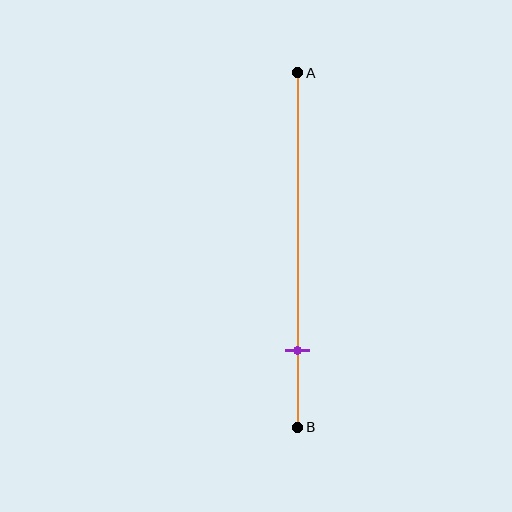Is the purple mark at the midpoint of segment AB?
No, the mark is at about 80% from A, not at the 50% midpoint.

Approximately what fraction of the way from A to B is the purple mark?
The purple mark is approximately 80% of the way from A to B.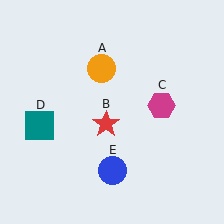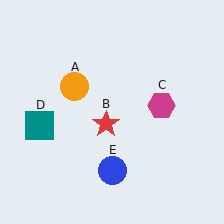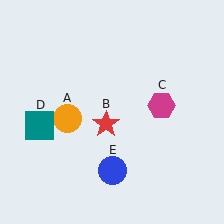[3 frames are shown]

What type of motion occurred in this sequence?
The orange circle (object A) rotated counterclockwise around the center of the scene.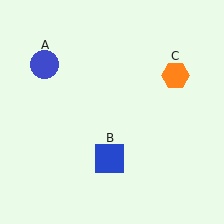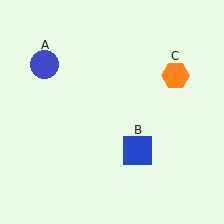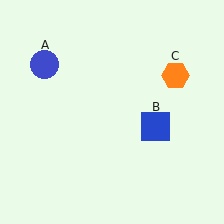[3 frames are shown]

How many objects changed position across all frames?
1 object changed position: blue square (object B).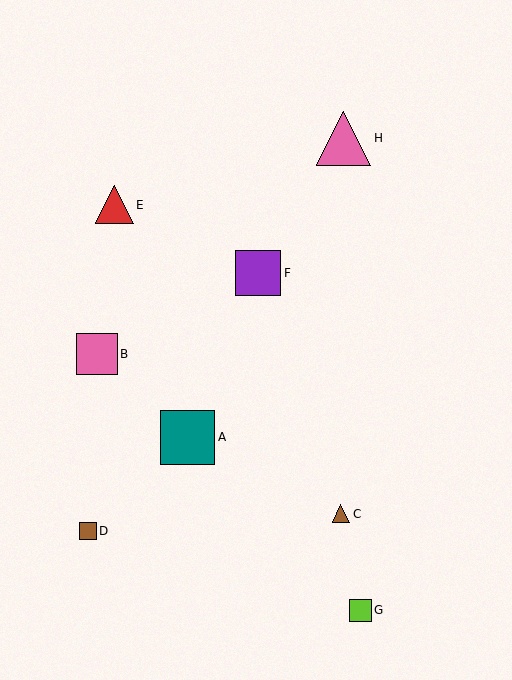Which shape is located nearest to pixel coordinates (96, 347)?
The pink square (labeled B) at (97, 354) is nearest to that location.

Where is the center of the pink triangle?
The center of the pink triangle is at (344, 138).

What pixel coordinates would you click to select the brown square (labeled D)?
Click at (88, 531) to select the brown square D.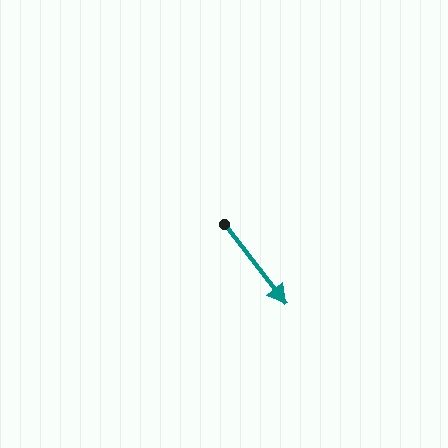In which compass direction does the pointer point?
Southeast.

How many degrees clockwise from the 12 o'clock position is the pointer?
Approximately 142 degrees.